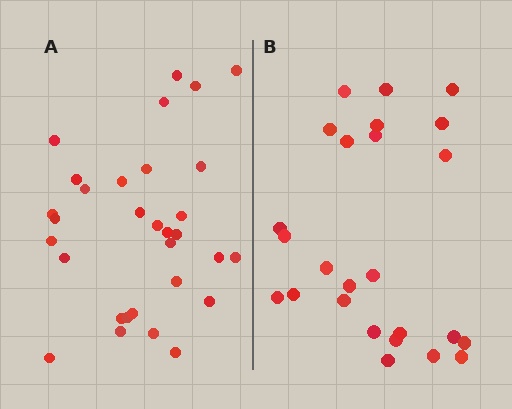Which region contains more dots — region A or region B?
Region A (the left region) has more dots.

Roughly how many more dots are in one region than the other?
Region A has about 6 more dots than region B.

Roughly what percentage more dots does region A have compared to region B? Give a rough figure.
About 25% more.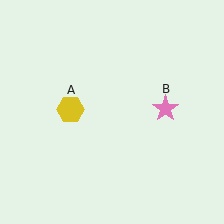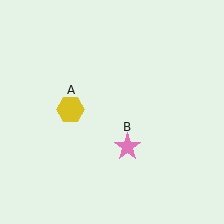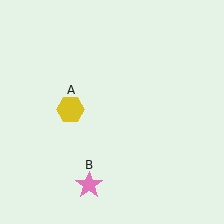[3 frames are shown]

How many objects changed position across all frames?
1 object changed position: pink star (object B).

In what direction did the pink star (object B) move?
The pink star (object B) moved down and to the left.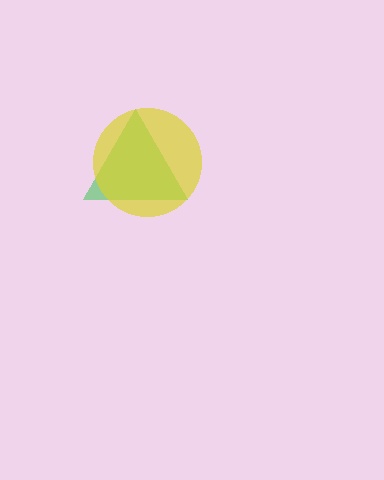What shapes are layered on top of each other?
The layered shapes are: a green triangle, a yellow circle.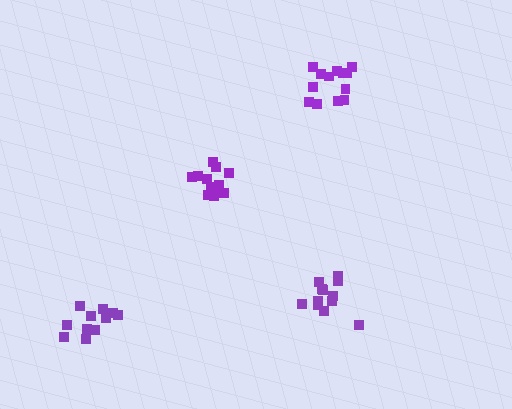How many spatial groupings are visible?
There are 4 spatial groupings.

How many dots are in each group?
Group 1: 12 dots, Group 2: 13 dots, Group 3: 11 dots, Group 4: 12 dots (48 total).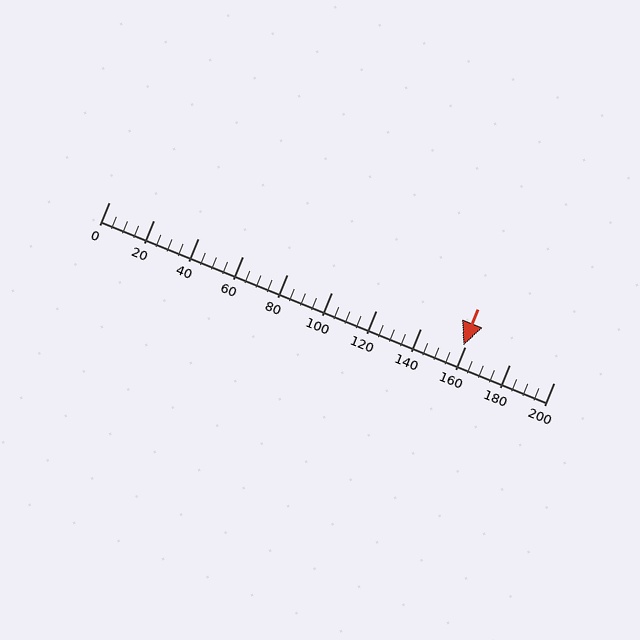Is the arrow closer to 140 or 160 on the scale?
The arrow is closer to 160.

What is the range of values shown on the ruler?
The ruler shows values from 0 to 200.